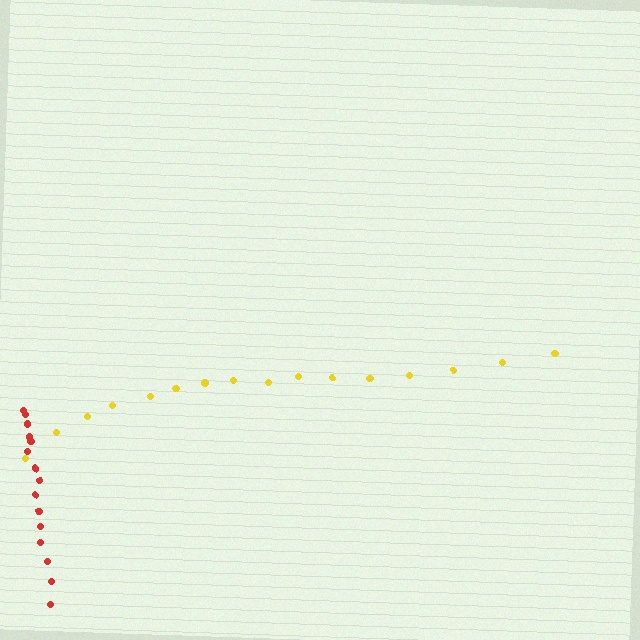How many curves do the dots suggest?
There are 2 distinct paths.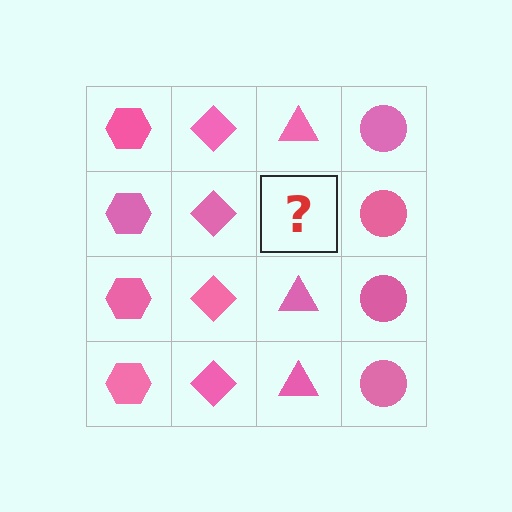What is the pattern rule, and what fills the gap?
The rule is that each column has a consistent shape. The gap should be filled with a pink triangle.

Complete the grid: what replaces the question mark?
The question mark should be replaced with a pink triangle.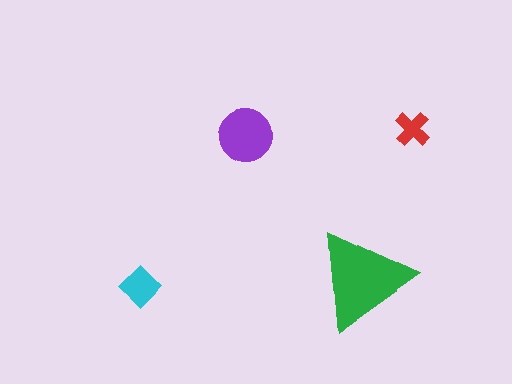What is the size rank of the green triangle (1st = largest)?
1st.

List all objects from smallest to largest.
The red cross, the cyan diamond, the purple circle, the green triangle.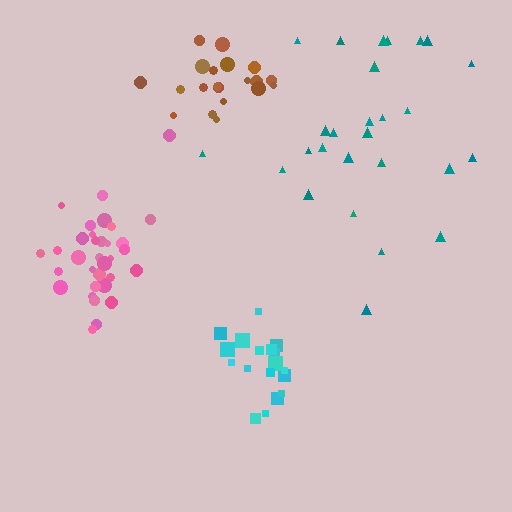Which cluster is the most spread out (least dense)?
Teal.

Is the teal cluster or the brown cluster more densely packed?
Brown.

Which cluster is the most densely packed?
Cyan.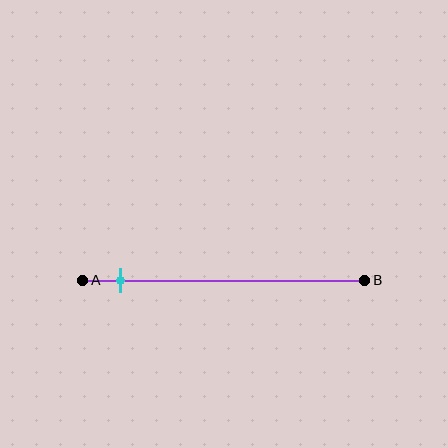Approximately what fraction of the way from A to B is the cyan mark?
The cyan mark is approximately 15% of the way from A to B.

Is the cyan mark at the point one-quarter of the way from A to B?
No, the mark is at about 15% from A, not at the 25% one-quarter point.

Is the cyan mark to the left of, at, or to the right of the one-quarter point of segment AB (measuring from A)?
The cyan mark is to the left of the one-quarter point of segment AB.